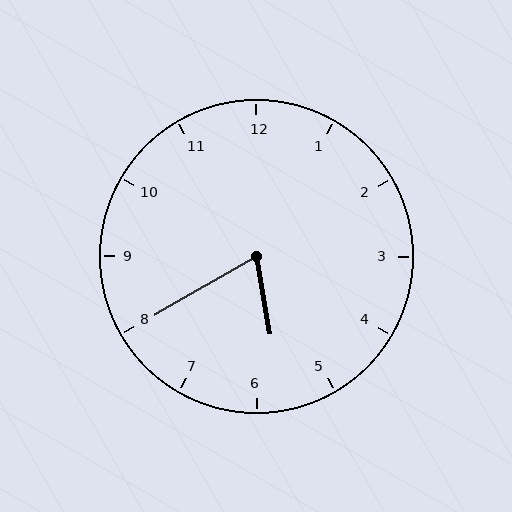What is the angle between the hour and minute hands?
Approximately 70 degrees.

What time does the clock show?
5:40.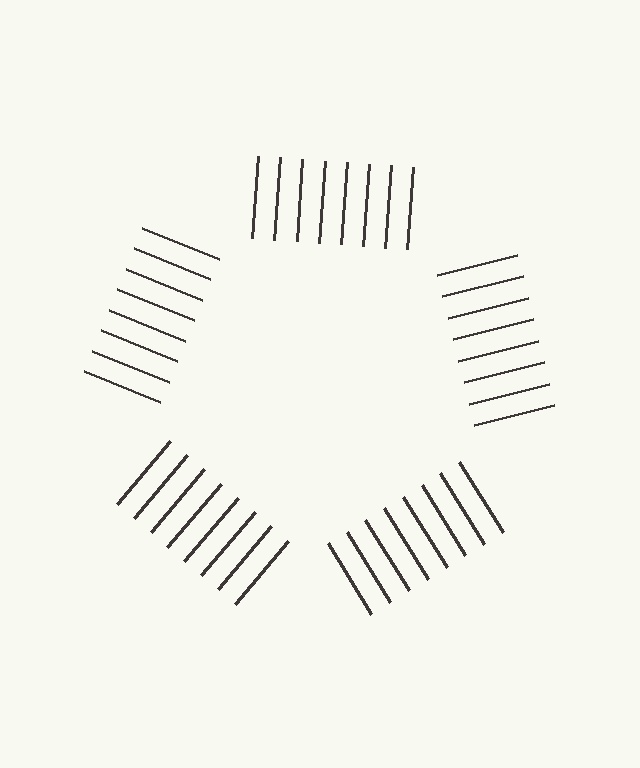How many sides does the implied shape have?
5 sides — the line-ends trace a pentagon.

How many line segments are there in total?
40 — 8 along each of the 5 edges.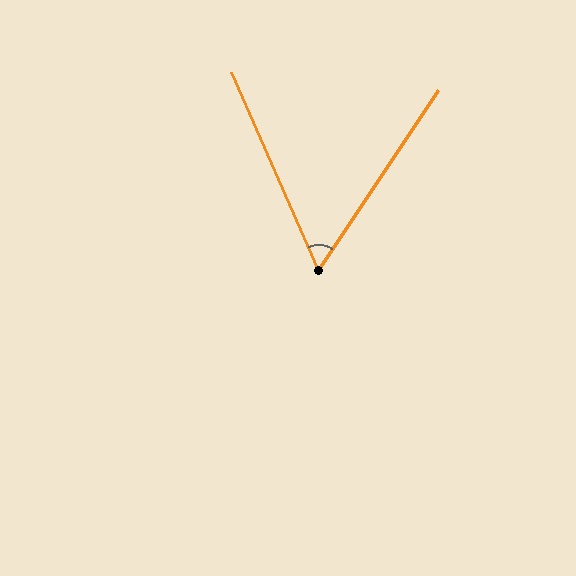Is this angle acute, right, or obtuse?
It is acute.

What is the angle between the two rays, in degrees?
Approximately 57 degrees.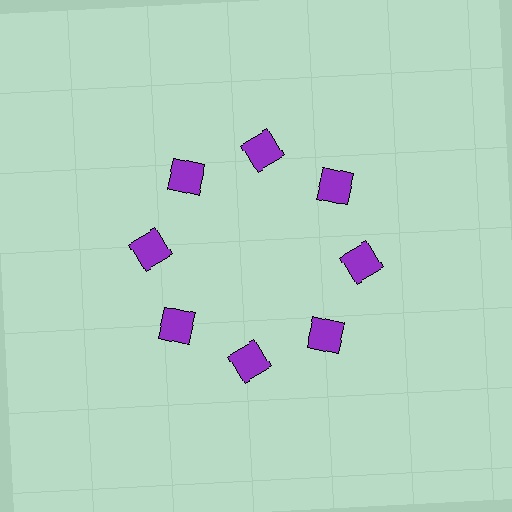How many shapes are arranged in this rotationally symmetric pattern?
There are 8 shapes, arranged in 8 groups of 1.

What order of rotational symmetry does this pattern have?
This pattern has 8-fold rotational symmetry.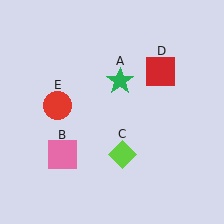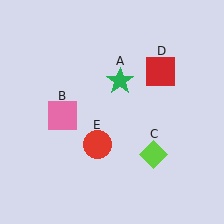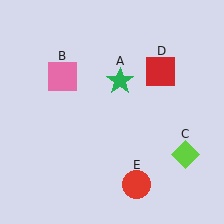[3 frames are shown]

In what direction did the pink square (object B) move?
The pink square (object B) moved up.